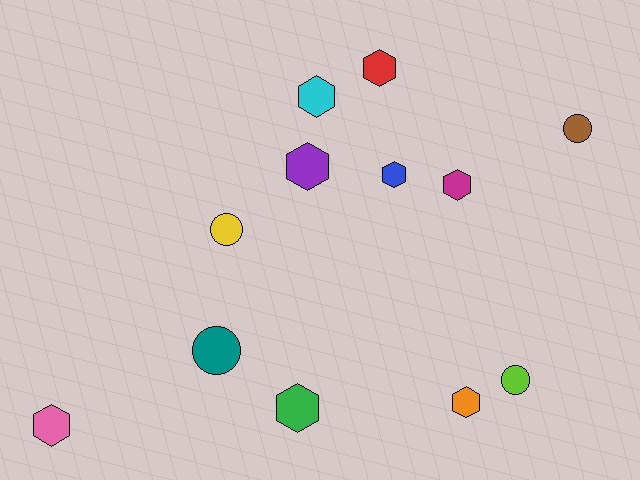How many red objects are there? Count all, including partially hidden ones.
There is 1 red object.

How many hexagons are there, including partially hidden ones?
There are 8 hexagons.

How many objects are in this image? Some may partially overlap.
There are 12 objects.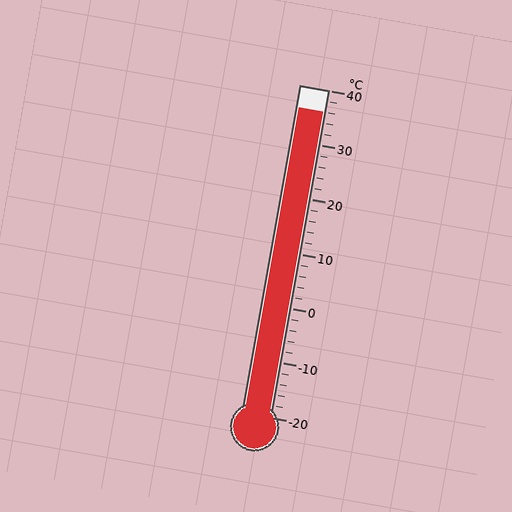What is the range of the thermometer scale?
The thermometer scale ranges from -20°C to 40°C.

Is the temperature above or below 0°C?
The temperature is above 0°C.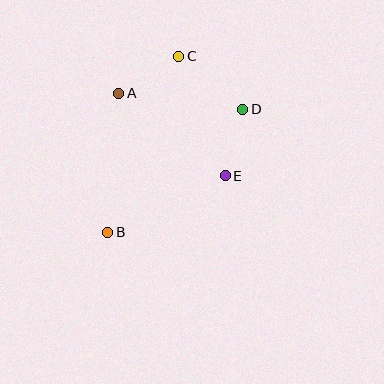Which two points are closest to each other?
Points D and E are closest to each other.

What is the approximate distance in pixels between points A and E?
The distance between A and E is approximately 134 pixels.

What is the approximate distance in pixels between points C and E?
The distance between C and E is approximately 128 pixels.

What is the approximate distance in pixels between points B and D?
The distance between B and D is approximately 183 pixels.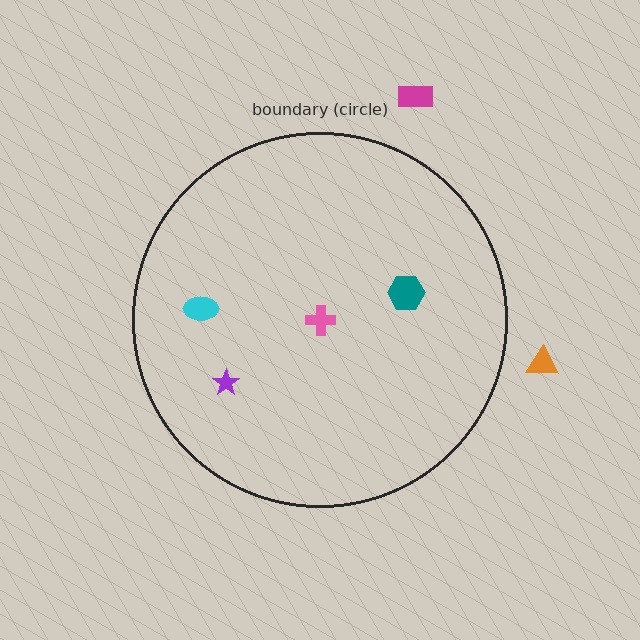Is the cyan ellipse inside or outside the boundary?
Inside.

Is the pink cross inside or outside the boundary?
Inside.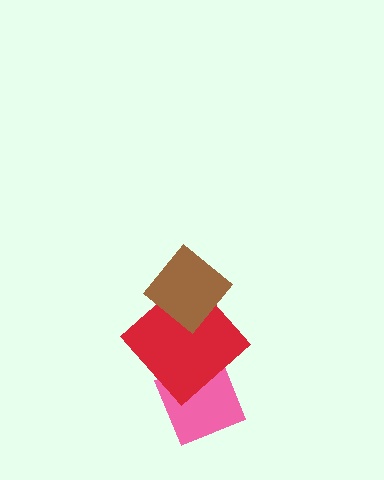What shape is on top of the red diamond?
The brown diamond is on top of the red diamond.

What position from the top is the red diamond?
The red diamond is 2nd from the top.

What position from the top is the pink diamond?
The pink diamond is 3rd from the top.